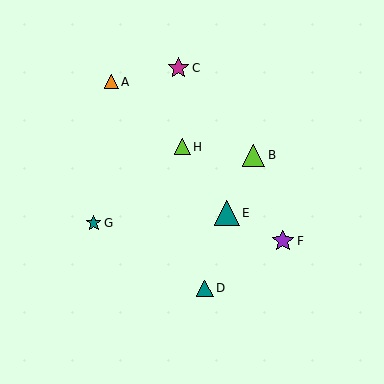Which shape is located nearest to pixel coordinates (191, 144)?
The lime triangle (labeled H) at (182, 147) is nearest to that location.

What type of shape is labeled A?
Shape A is an orange triangle.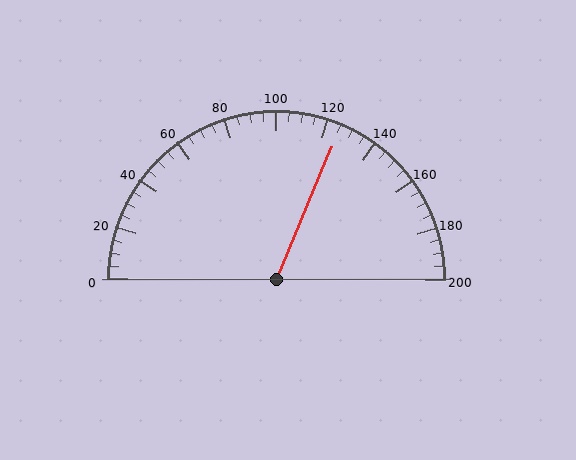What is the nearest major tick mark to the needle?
The nearest major tick mark is 120.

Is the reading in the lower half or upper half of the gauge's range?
The reading is in the upper half of the range (0 to 200).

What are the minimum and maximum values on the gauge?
The gauge ranges from 0 to 200.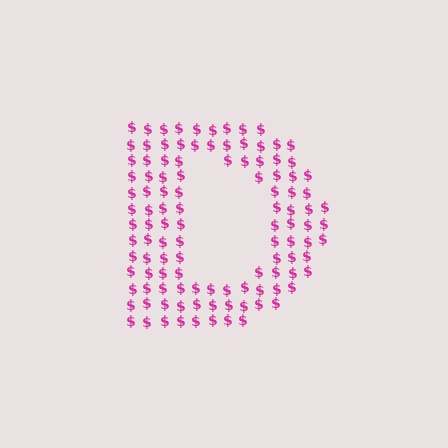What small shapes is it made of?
It is made of small dollar signs.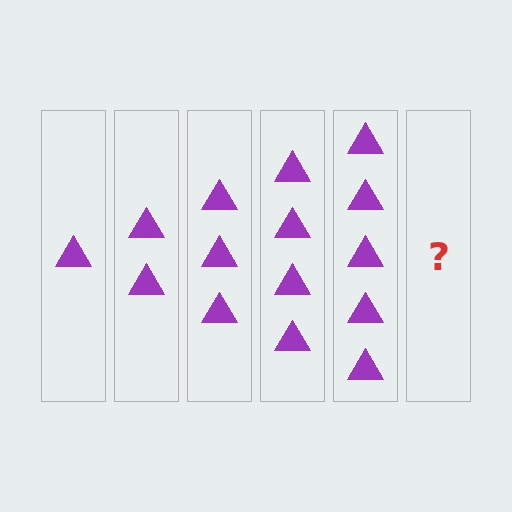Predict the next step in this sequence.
The next step is 6 triangles.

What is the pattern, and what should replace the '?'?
The pattern is that each step adds one more triangle. The '?' should be 6 triangles.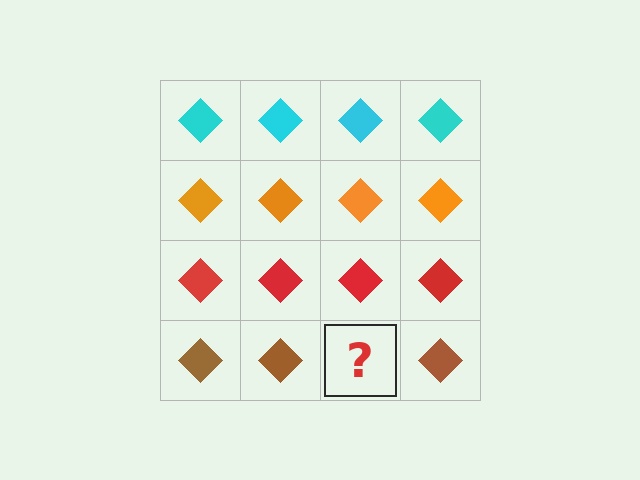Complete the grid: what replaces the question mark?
The question mark should be replaced with a brown diamond.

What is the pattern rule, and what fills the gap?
The rule is that each row has a consistent color. The gap should be filled with a brown diamond.